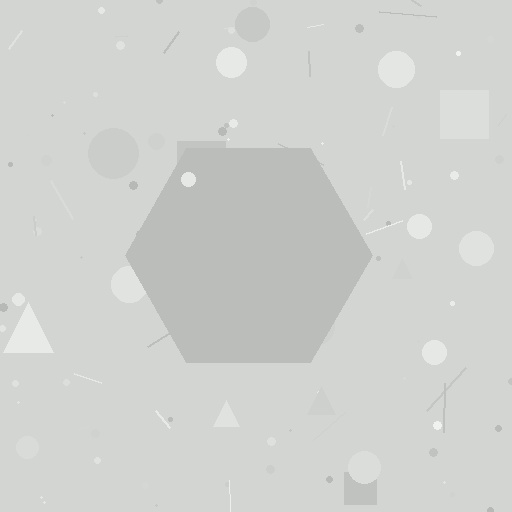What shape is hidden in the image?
A hexagon is hidden in the image.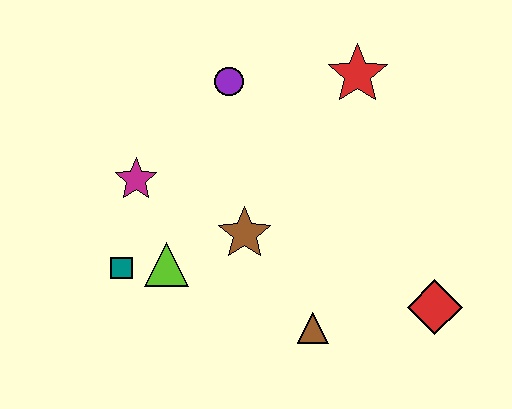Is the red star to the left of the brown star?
No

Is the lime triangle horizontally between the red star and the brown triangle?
No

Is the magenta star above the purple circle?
No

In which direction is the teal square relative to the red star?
The teal square is to the left of the red star.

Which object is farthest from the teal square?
The red diamond is farthest from the teal square.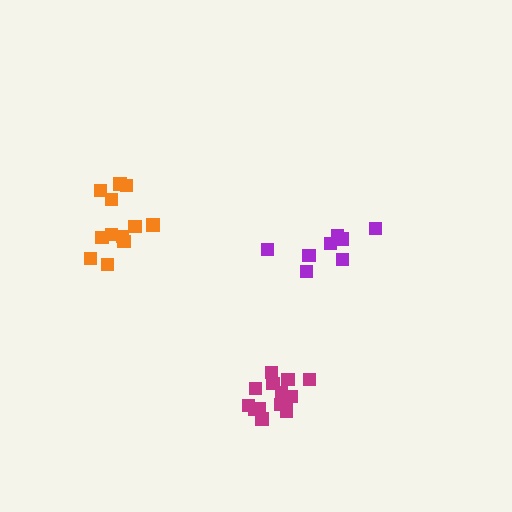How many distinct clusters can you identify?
There are 3 distinct clusters.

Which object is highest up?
The orange cluster is topmost.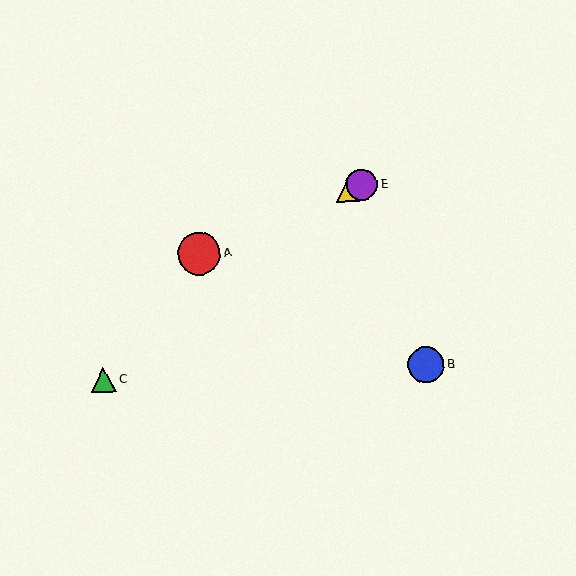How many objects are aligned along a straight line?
3 objects (A, D, E) are aligned along a straight line.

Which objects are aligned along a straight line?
Objects A, D, E are aligned along a straight line.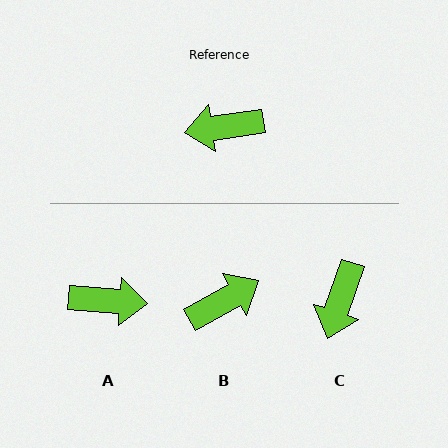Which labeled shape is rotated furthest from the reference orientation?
A, about 167 degrees away.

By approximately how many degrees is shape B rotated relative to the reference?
Approximately 159 degrees clockwise.